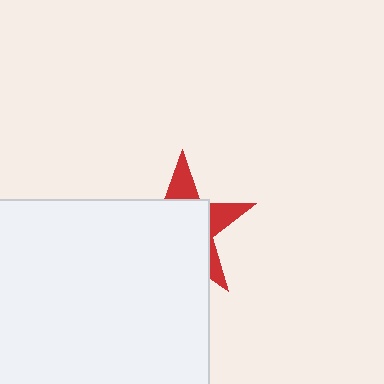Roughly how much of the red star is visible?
A small part of it is visible (roughly 31%).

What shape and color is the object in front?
The object in front is a white square.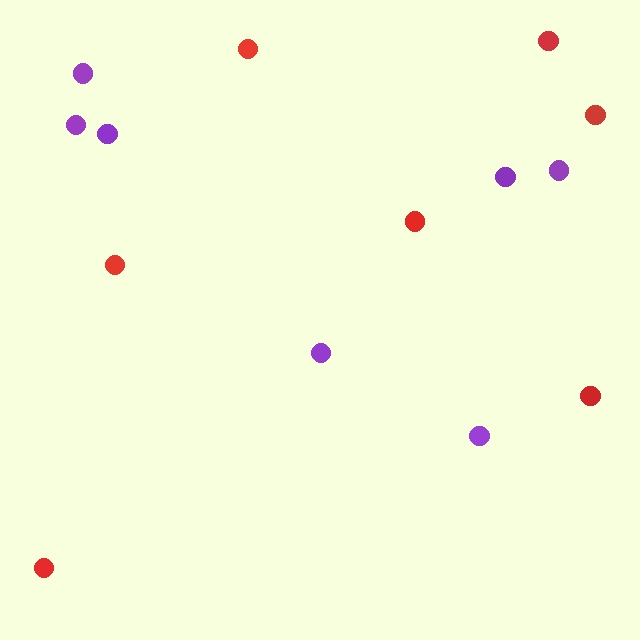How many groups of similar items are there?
There are 2 groups: one group of purple circles (7) and one group of red circles (7).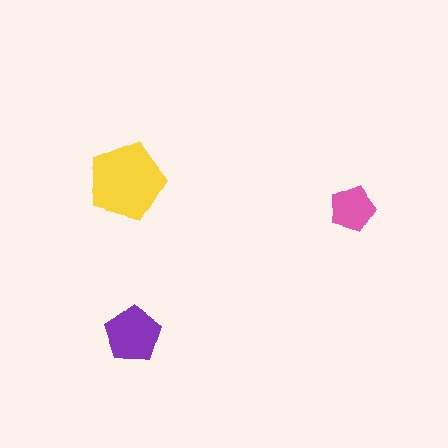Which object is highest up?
The yellow pentagon is topmost.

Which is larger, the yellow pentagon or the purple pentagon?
The yellow one.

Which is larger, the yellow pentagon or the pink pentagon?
The yellow one.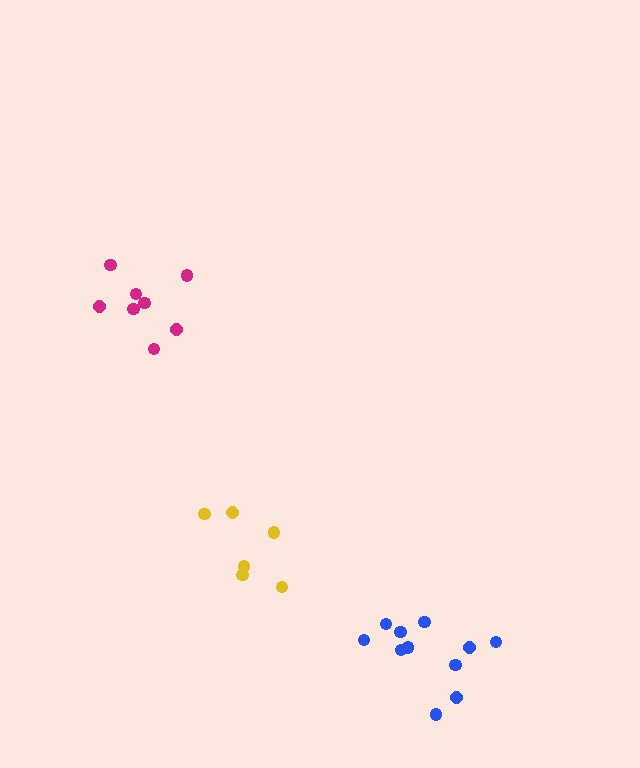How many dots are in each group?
Group 1: 6 dots, Group 2: 11 dots, Group 3: 8 dots (25 total).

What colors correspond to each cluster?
The clusters are colored: yellow, blue, magenta.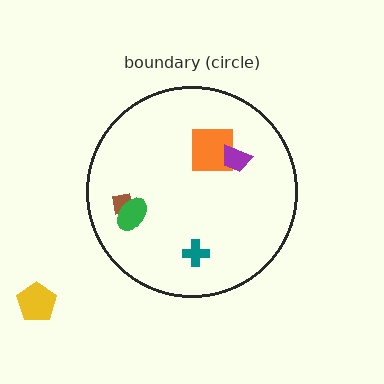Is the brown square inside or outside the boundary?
Inside.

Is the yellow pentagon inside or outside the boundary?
Outside.